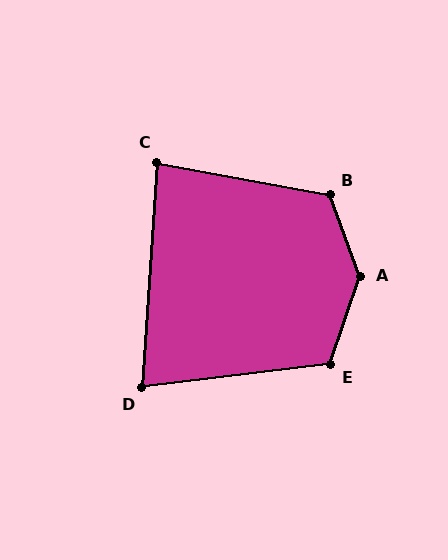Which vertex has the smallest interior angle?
D, at approximately 79 degrees.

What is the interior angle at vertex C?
Approximately 83 degrees (acute).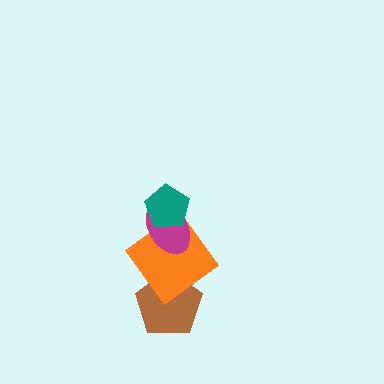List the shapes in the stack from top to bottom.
From top to bottom: the teal pentagon, the magenta ellipse, the orange diamond, the brown pentagon.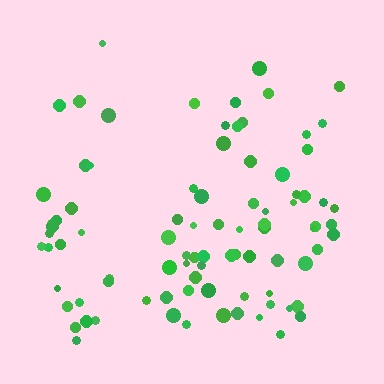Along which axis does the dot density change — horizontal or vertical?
Vertical.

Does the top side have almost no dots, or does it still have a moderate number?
Still a moderate number, just noticeably fewer than the bottom.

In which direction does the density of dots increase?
From top to bottom, with the bottom side densest.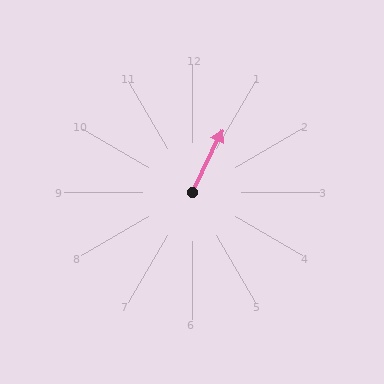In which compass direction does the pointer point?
Northeast.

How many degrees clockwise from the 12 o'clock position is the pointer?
Approximately 26 degrees.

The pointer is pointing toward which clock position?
Roughly 1 o'clock.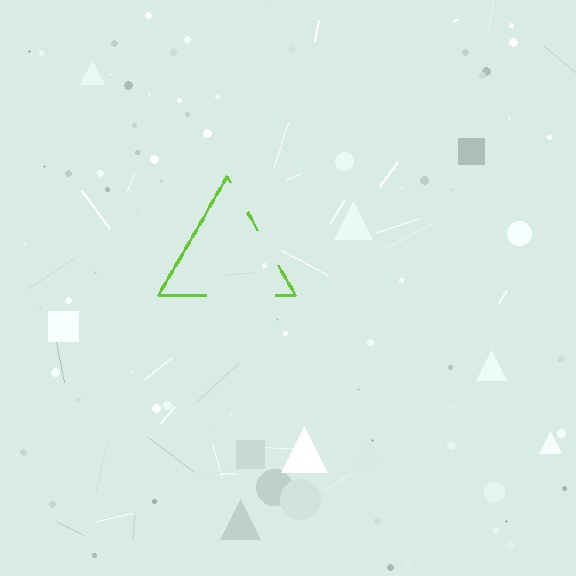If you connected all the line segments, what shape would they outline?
They would outline a triangle.